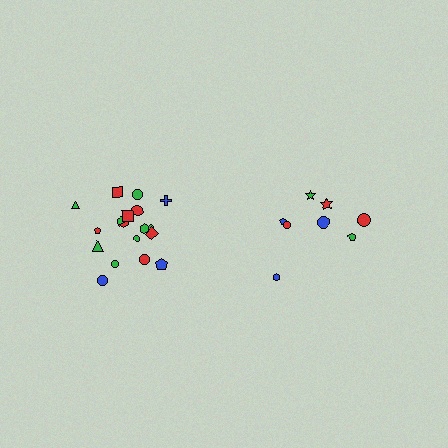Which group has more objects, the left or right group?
The left group.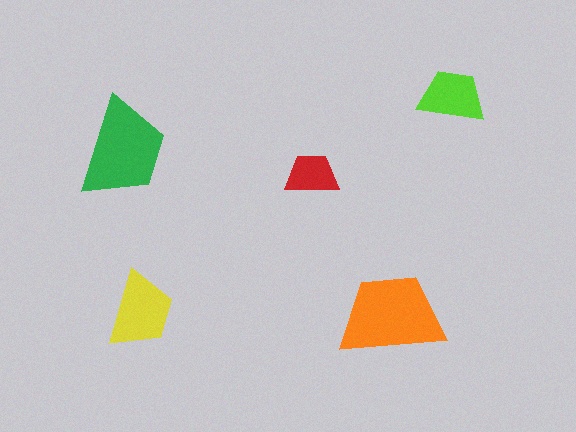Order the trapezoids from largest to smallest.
the orange one, the green one, the yellow one, the lime one, the red one.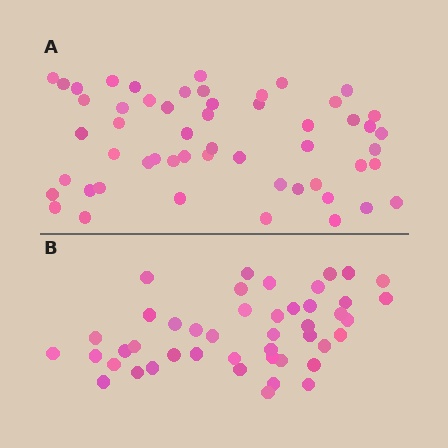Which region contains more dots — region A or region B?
Region A (the top region) has more dots.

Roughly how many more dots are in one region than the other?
Region A has roughly 8 or so more dots than region B.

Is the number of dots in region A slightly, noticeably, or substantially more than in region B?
Region A has only slightly more — the two regions are fairly close. The ratio is roughly 1.2 to 1.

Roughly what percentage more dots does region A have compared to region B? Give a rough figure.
About 20% more.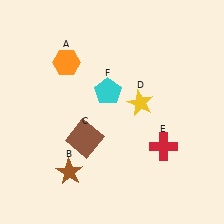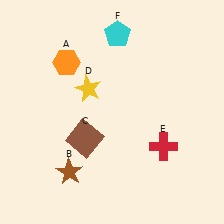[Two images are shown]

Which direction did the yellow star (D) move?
The yellow star (D) moved left.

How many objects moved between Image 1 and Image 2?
2 objects moved between the two images.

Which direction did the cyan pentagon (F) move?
The cyan pentagon (F) moved up.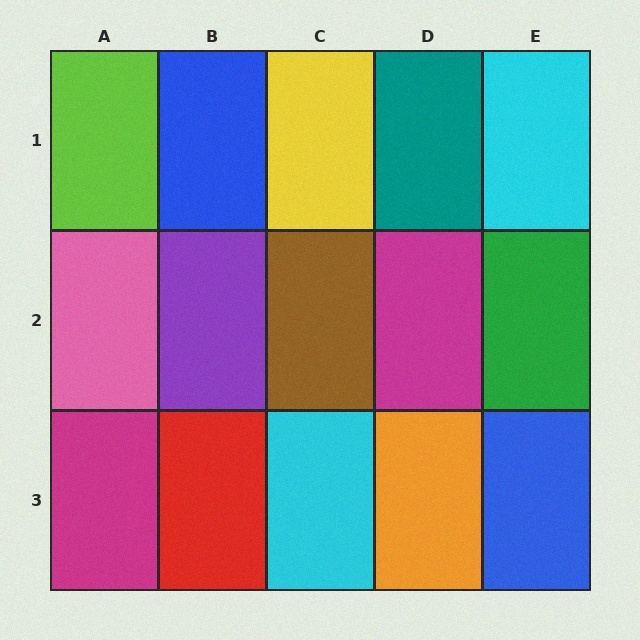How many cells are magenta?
2 cells are magenta.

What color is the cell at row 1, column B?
Blue.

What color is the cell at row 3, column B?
Red.